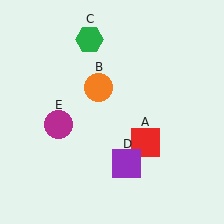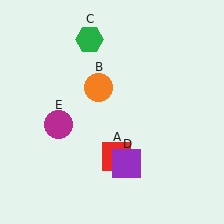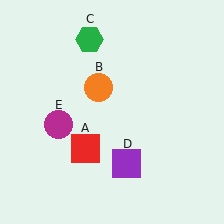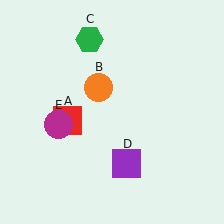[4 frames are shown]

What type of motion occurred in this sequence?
The red square (object A) rotated clockwise around the center of the scene.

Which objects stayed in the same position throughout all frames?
Orange circle (object B) and green hexagon (object C) and purple square (object D) and magenta circle (object E) remained stationary.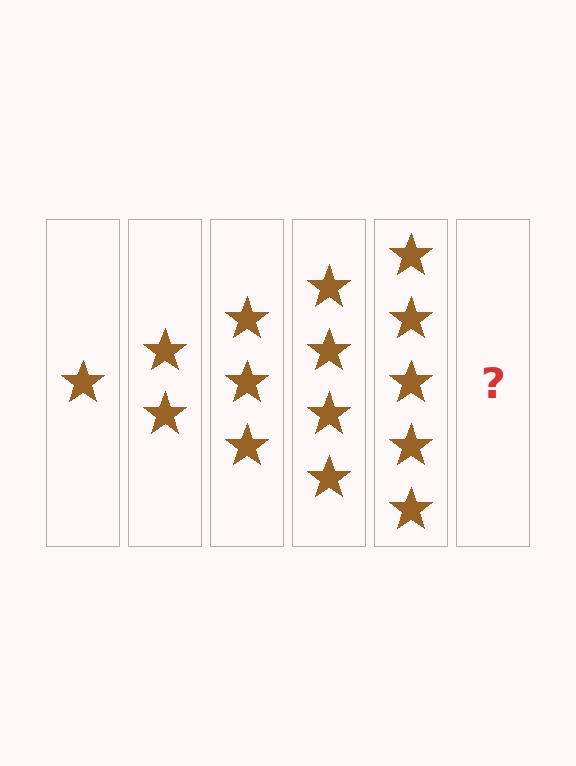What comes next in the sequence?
The next element should be 6 stars.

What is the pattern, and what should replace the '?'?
The pattern is that each step adds one more star. The '?' should be 6 stars.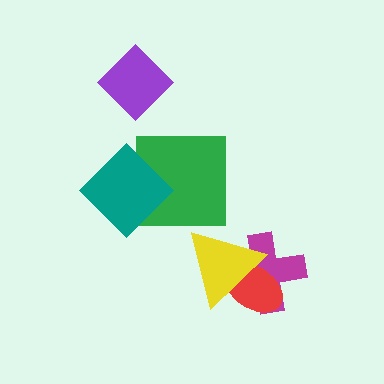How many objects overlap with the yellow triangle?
2 objects overlap with the yellow triangle.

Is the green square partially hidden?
Yes, it is partially covered by another shape.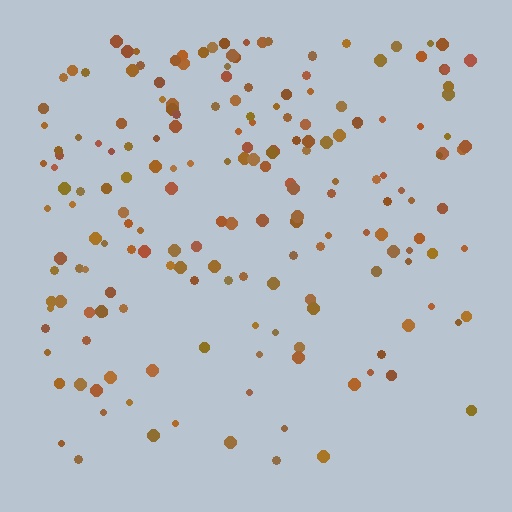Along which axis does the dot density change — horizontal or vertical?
Vertical.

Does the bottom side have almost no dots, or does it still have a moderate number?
Still a moderate number, just noticeably fewer than the top.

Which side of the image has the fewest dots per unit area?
The bottom.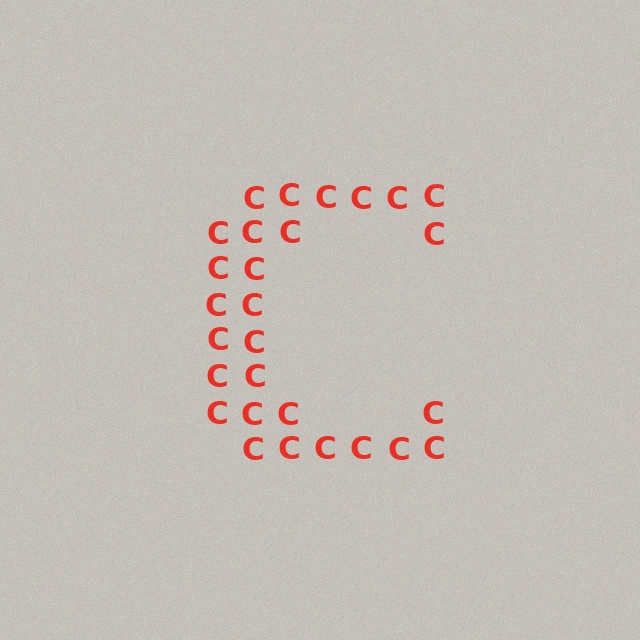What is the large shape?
The large shape is the letter C.